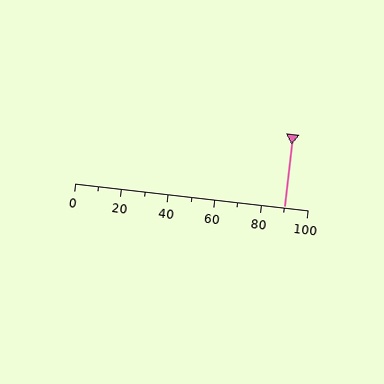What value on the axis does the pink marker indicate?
The marker indicates approximately 90.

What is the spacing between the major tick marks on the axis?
The major ticks are spaced 20 apart.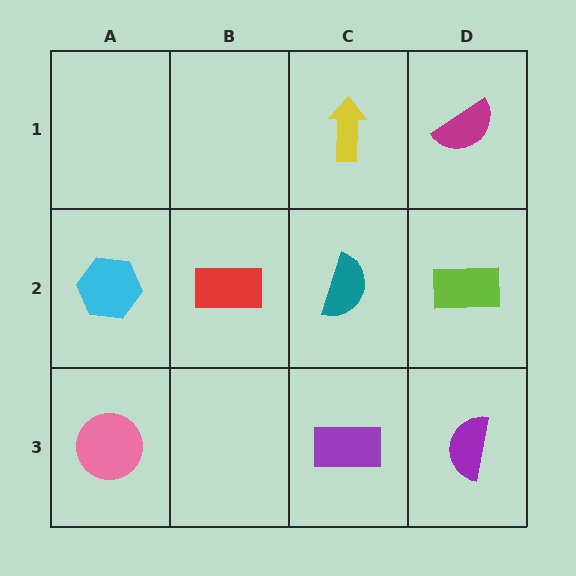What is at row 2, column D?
A lime rectangle.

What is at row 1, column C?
A yellow arrow.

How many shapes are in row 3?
3 shapes.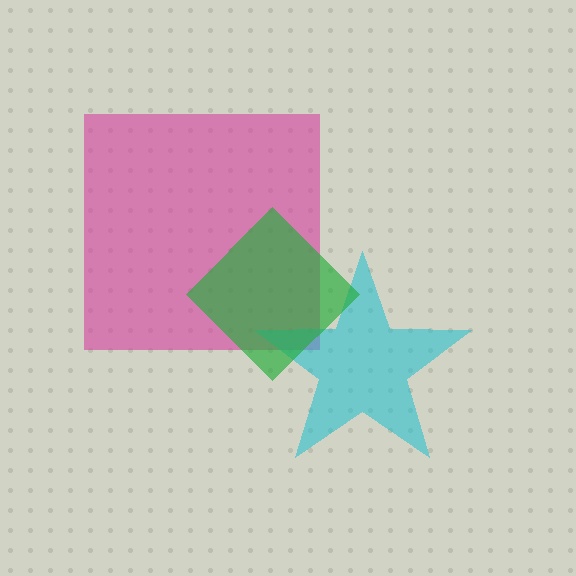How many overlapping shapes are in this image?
There are 3 overlapping shapes in the image.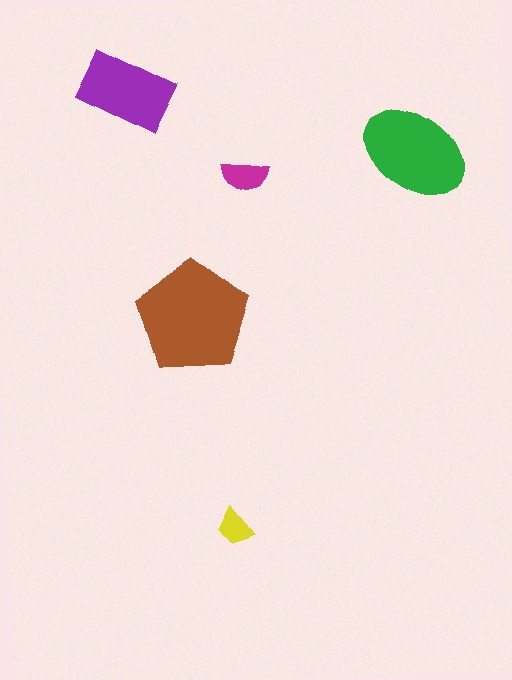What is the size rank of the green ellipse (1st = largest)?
2nd.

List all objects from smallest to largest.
The yellow trapezoid, the magenta semicircle, the purple rectangle, the green ellipse, the brown pentagon.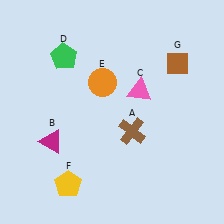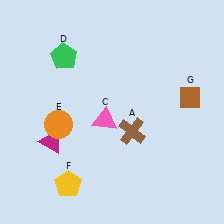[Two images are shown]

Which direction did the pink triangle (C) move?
The pink triangle (C) moved left.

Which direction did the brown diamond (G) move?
The brown diamond (G) moved down.